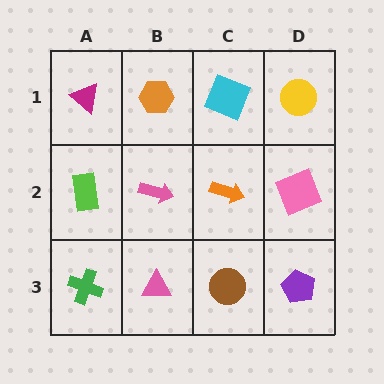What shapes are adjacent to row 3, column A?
A lime rectangle (row 2, column A), a pink triangle (row 3, column B).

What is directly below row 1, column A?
A lime rectangle.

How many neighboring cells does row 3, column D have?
2.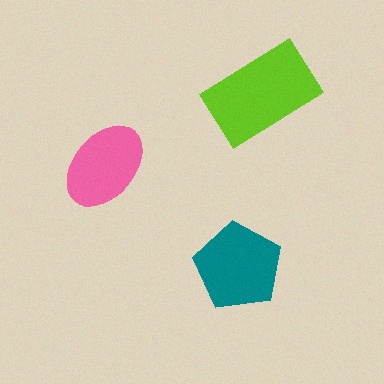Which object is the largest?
The lime rectangle.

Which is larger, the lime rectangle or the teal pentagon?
The lime rectangle.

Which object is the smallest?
The pink ellipse.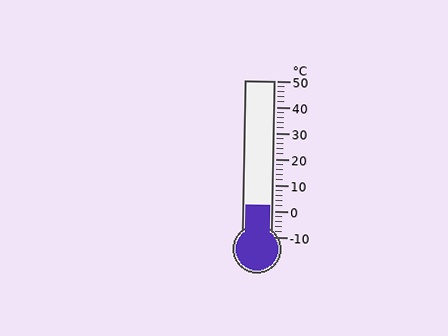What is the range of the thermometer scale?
The thermometer scale ranges from -10°C to 50°C.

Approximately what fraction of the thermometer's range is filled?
The thermometer is filled to approximately 20% of its range.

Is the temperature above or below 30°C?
The temperature is below 30°C.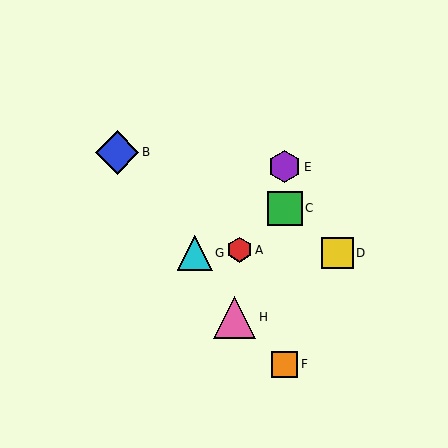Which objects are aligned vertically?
Objects C, E, F are aligned vertically.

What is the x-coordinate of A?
Object A is at x≈239.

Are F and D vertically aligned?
No, F is at x≈285 and D is at x≈338.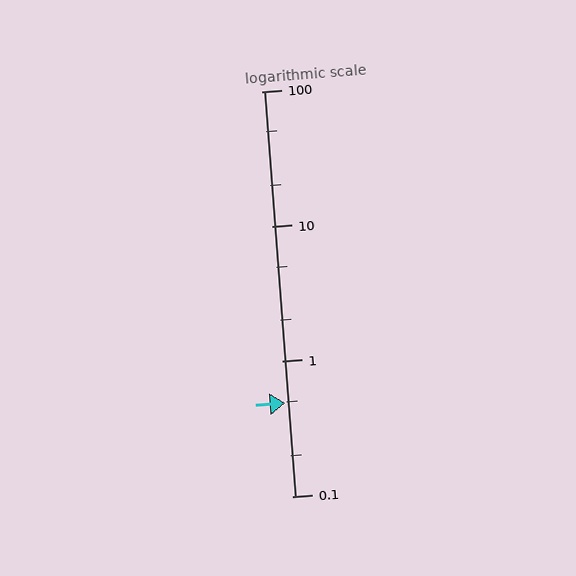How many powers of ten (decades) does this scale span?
The scale spans 3 decades, from 0.1 to 100.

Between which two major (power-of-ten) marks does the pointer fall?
The pointer is between 0.1 and 1.